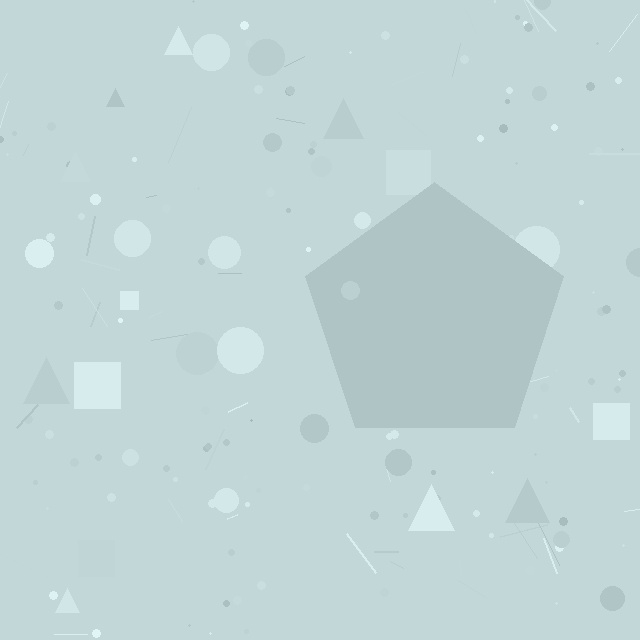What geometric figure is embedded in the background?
A pentagon is embedded in the background.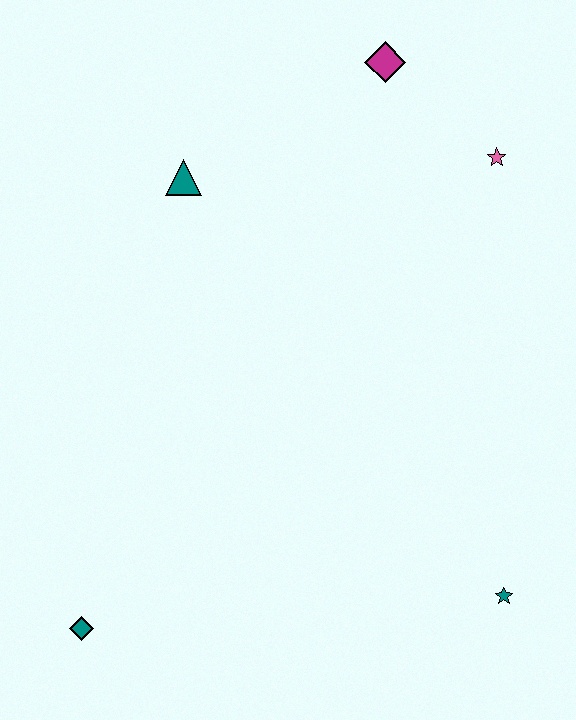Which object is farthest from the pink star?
The teal diamond is farthest from the pink star.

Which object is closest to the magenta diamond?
The pink star is closest to the magenta diamond.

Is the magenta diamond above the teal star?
Yes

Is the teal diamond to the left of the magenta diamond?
Yes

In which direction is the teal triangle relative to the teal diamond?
The teal triangle is above the teal diamond.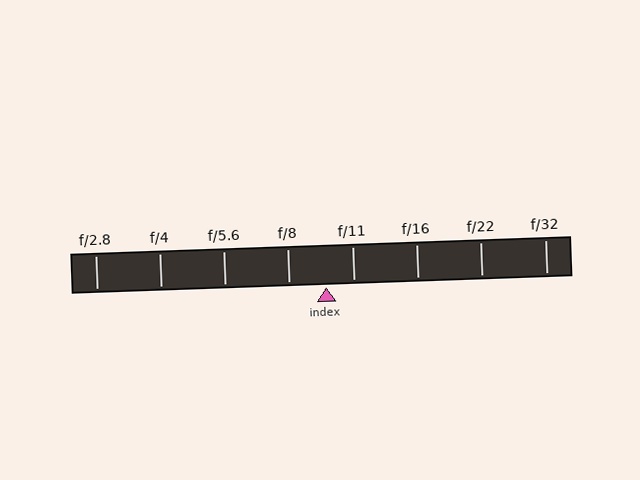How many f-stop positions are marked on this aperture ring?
There are 8 f-stop positions marked.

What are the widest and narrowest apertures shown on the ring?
The widest aperture shown is f/2.8 and the narrowest is f/32.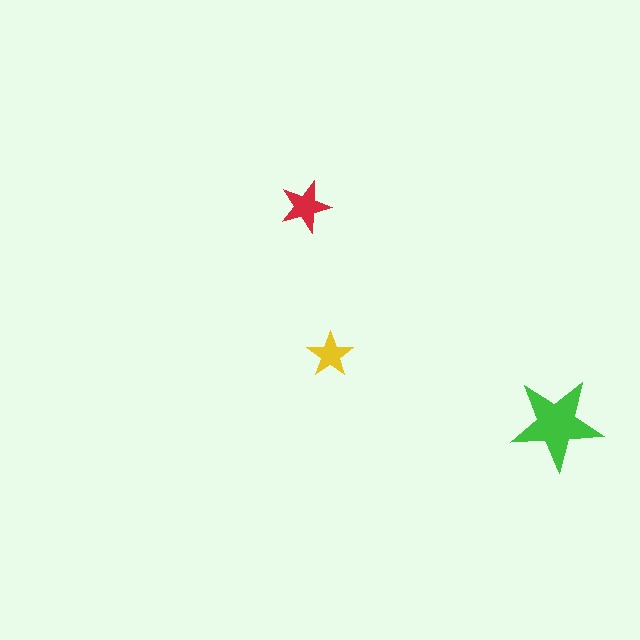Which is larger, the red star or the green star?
The green one.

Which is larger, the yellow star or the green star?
The green one.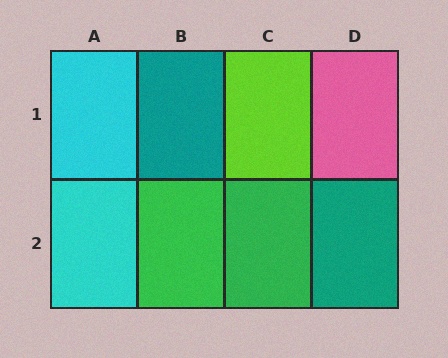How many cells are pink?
1 cell is pink.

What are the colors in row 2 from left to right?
Cyan, green, green, teal.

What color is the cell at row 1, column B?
Teal.